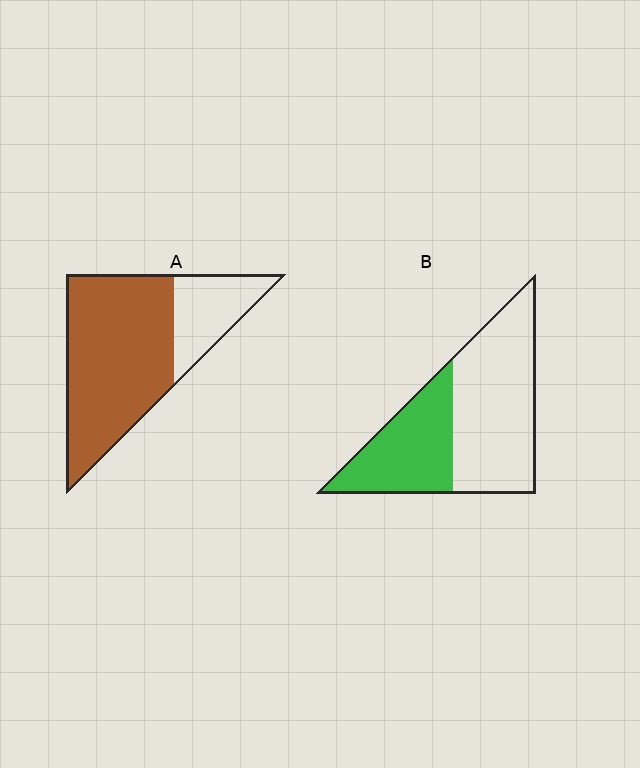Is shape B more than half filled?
No.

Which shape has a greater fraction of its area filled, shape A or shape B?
Shape A.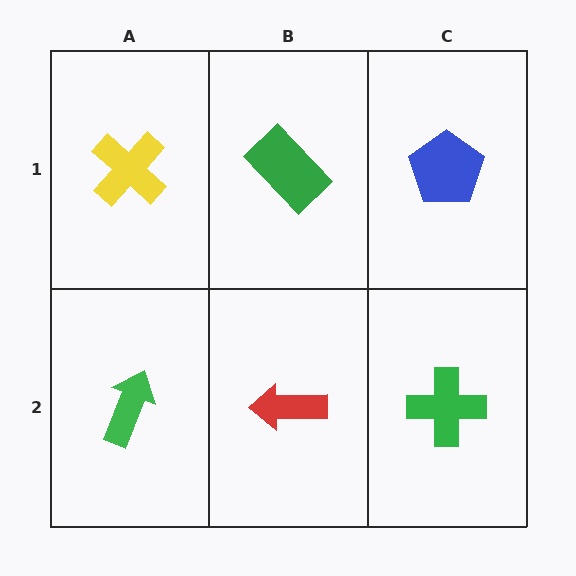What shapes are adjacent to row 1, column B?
A red arrow (row 2, column B), a yellow cross (row 1, column A), a blue pentagon (row 1, column C).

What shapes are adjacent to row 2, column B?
A green rectangle (row 1, column B), a green arrow (row 2, column A), a green cross (row 2, column C).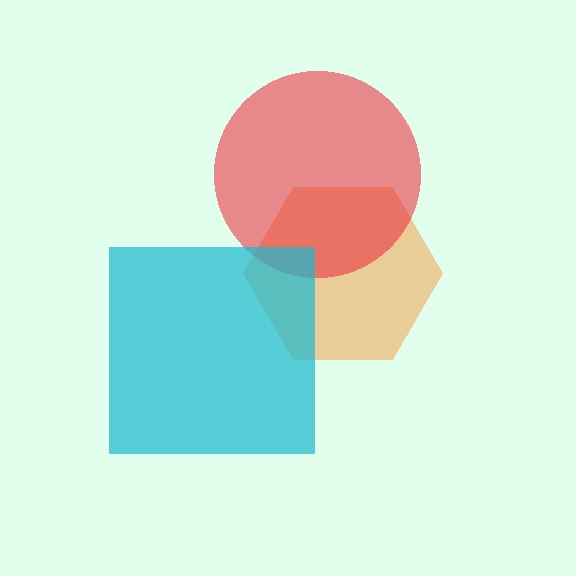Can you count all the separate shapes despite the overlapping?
Yes, there are 3 separate shapes.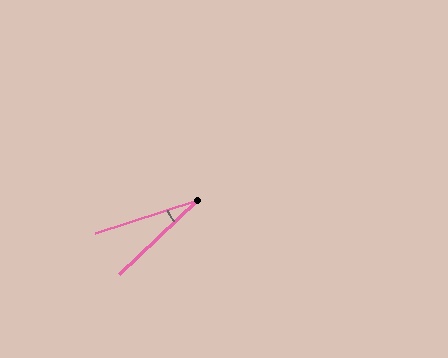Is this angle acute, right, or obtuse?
It is acute.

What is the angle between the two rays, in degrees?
Approximately 25 degrees.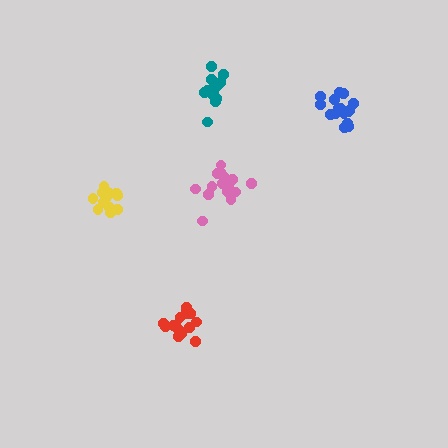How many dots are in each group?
Group 1: 16 dots, Group 2: 16 dots, Group 3: 13 dots, Group 4: 15 dots, Group 5: 14 dots (74 total).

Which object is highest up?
The teal cluster is topmost.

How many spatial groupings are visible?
There are 5 spatial groupings.